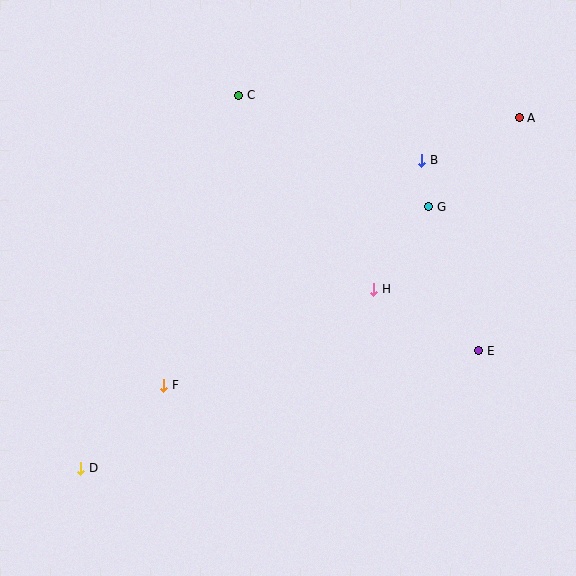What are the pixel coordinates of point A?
Point A is at (519, 118).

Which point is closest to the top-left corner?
Point C is closest to the top-left corner.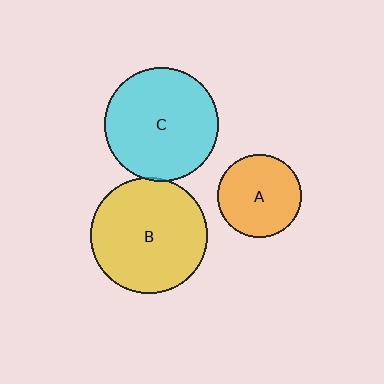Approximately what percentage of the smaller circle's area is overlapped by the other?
Approximately 5%.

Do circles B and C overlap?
Yes.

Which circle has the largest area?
Circle B (yellow).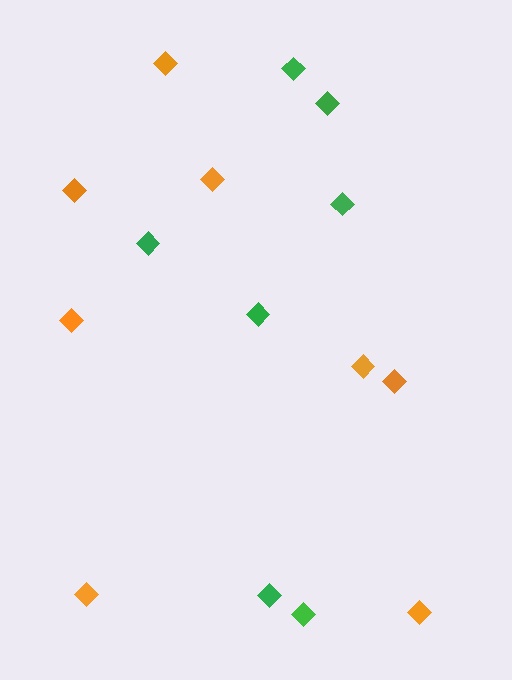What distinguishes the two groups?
There are 2 groups: one group of green diamonds (7) and one group of orange diamonds (8).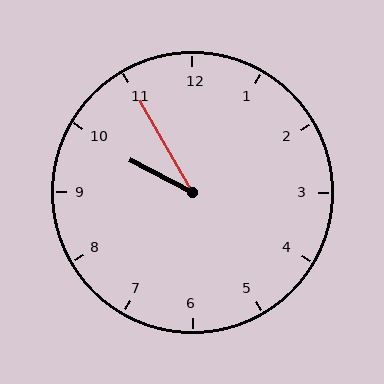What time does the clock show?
9:55.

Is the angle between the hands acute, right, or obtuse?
It is acute.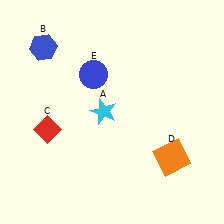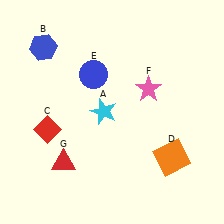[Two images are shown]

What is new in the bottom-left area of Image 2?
A red triangle (G) was added in the bottom-left area of Image 2.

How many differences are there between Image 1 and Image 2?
There are 2 differences between the two images.